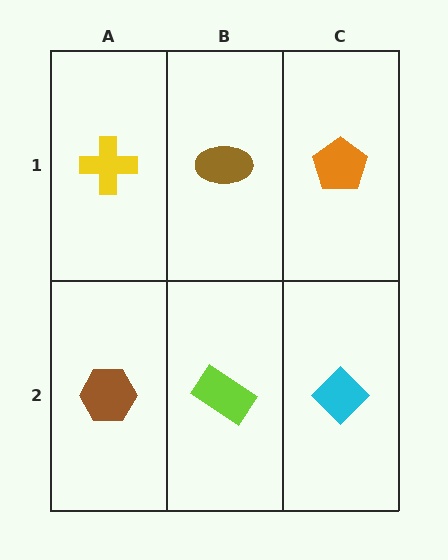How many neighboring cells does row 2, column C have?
2.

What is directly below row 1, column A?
A brown hexagon.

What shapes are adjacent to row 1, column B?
A lime rectangle (row 2, column B), a yellow cross (row 1, column A), an orange pentagon (row 1, column C).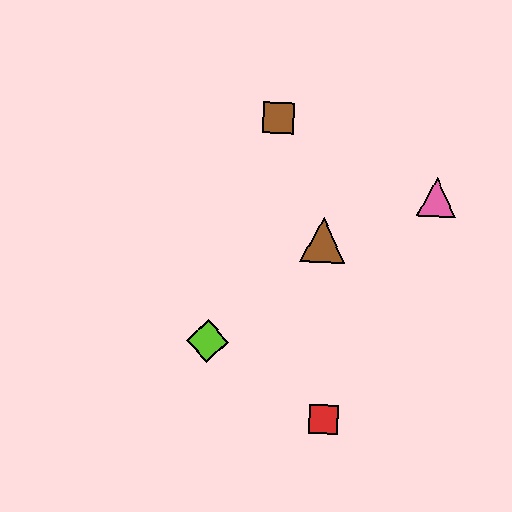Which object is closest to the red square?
The lime diamond is closest to the red square.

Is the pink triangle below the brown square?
Yes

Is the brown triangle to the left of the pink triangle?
Yes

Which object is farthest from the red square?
The brown square is farthest from the red square.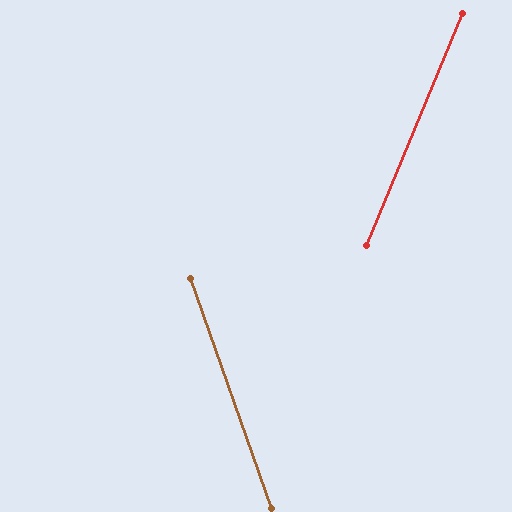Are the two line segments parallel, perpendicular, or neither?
Neither parallel nor perpendicular — they differ by about 42°.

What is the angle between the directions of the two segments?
Approximately 42 degrees.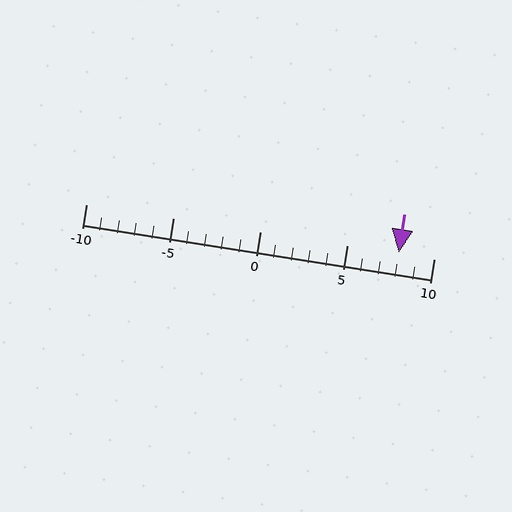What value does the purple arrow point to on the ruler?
The purple arrow points to approximately 8.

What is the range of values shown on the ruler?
The ruler shows values from -10 to 10.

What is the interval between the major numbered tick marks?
The major tick marks are spaced 5 units apart.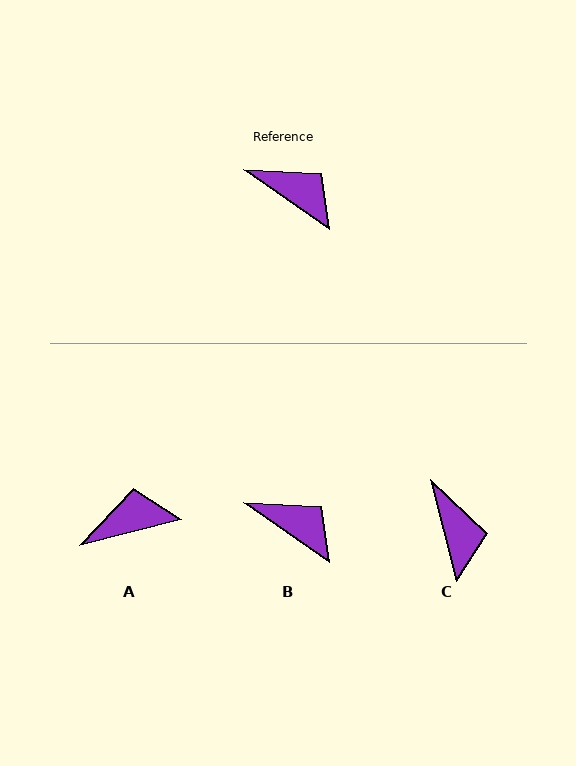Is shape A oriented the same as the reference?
No, it is off by about 50 degrees.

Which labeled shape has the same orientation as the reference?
B.